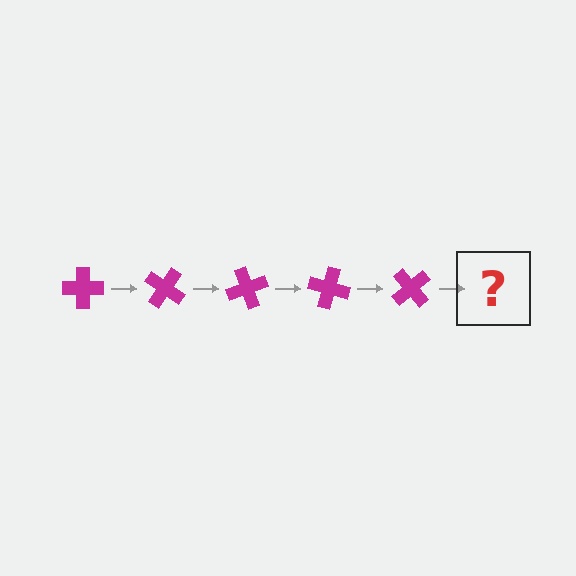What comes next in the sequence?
The next element should be a magenta cross rotated 175 degrees.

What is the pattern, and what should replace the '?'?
The pattern is that the cross rotates 35 degrees each step. The '?' should be a magenta cross rotated 175 degrees.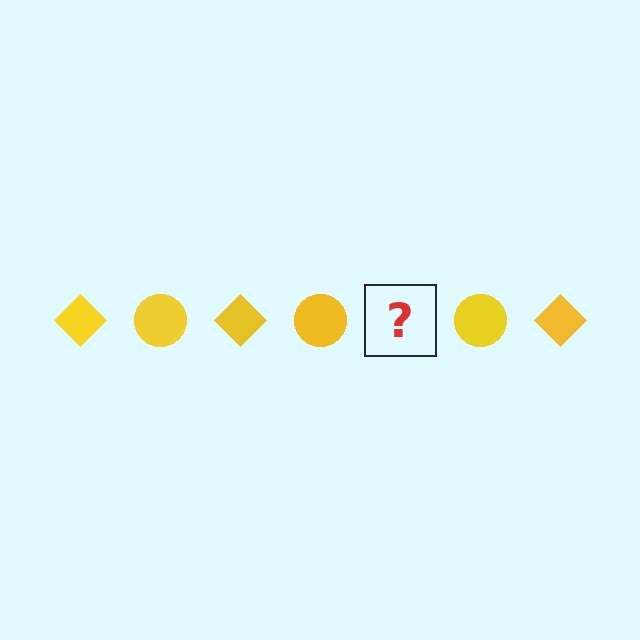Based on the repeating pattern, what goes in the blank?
The blank should be a yellow diamond.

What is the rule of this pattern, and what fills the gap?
The rule is that the pattern cycles through diamond, circle shapes in yellow. The gap should be filled with a yellow diamond.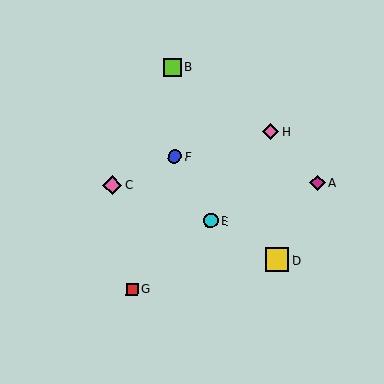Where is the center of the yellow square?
The center of the yellow square is at (277, 260).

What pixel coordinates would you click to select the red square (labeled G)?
Click at (132, 290) to select the red square G.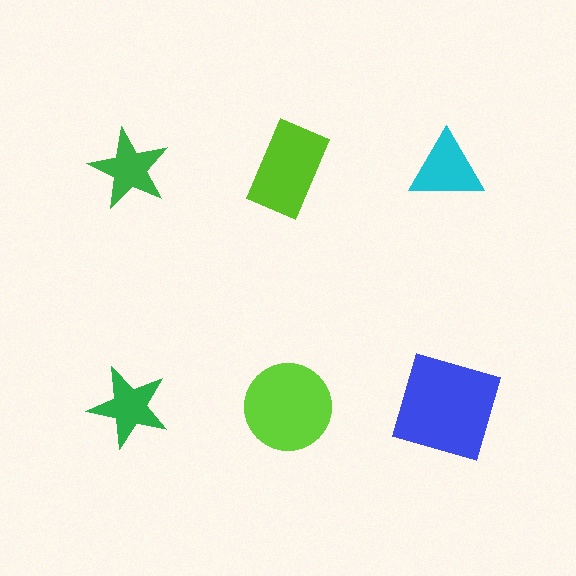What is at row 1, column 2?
A lime rectangle.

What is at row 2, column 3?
A blue square.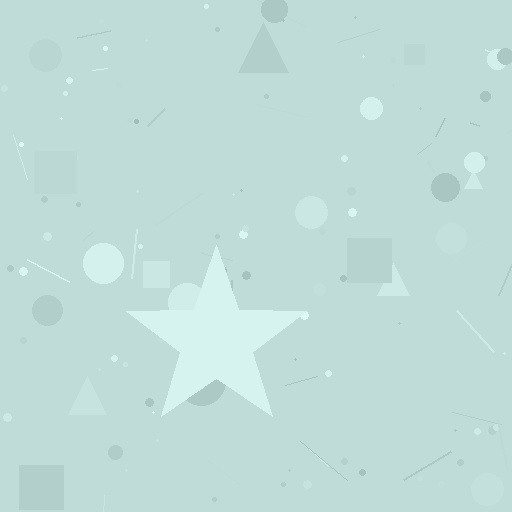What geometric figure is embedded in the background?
A star is embedded in the background.